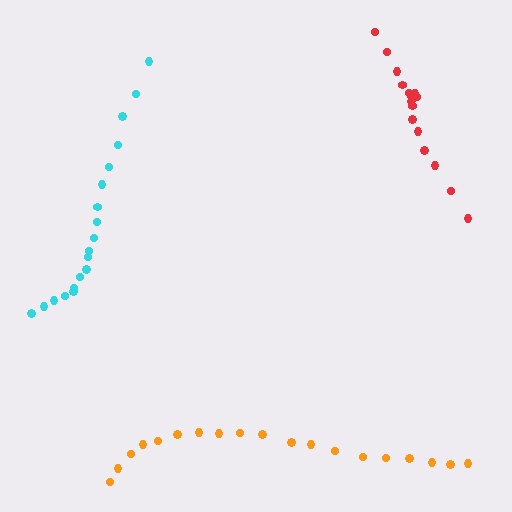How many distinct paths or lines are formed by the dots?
There are 3 distinct paths.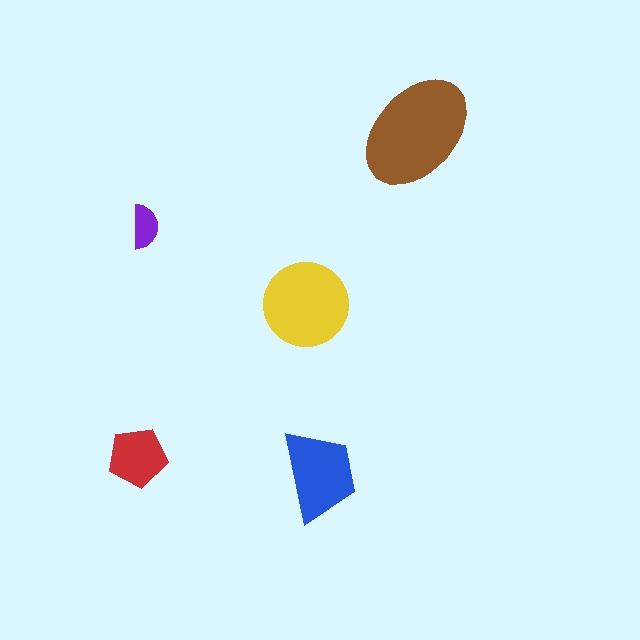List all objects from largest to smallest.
The brown ellipse, the yellow circle, the blue trapezoid, the red pentagon, the purple semicircle.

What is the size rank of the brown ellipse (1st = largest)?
1st.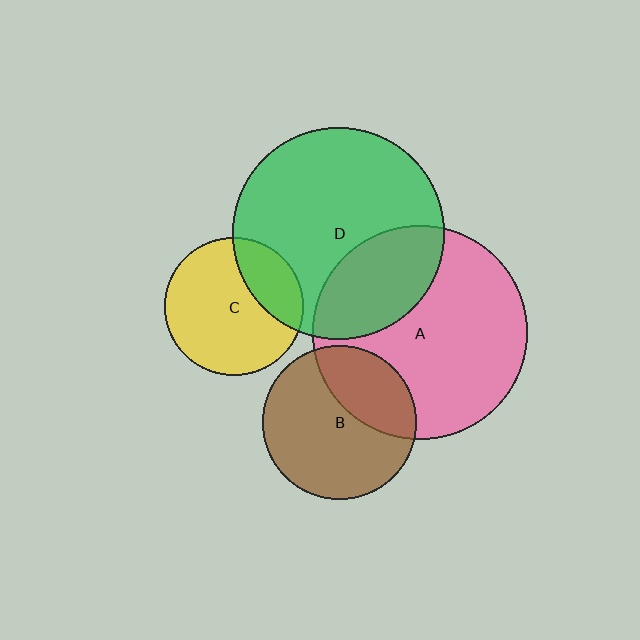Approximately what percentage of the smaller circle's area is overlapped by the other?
Approximately 30%.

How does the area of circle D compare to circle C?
Approximately 2.3 times.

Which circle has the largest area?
Circle A (pink).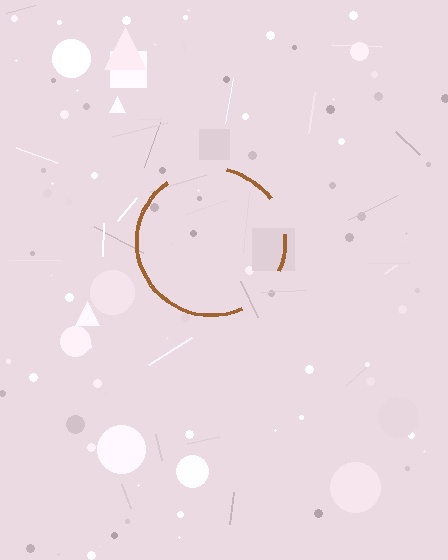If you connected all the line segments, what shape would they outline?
They would outline a circle.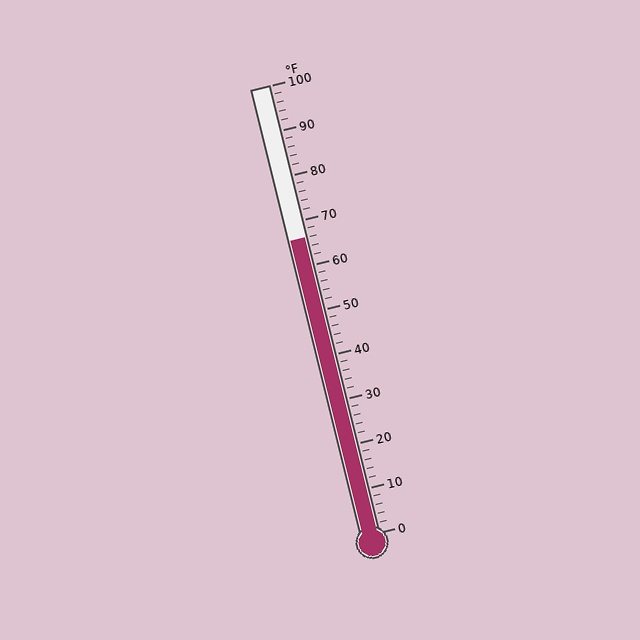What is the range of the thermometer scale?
The thermometer scale ranges from 0°F to 100°F.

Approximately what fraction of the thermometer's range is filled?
The thermometer is filled to approximately 65% of its range.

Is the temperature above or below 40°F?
The temperature is above 40°F.